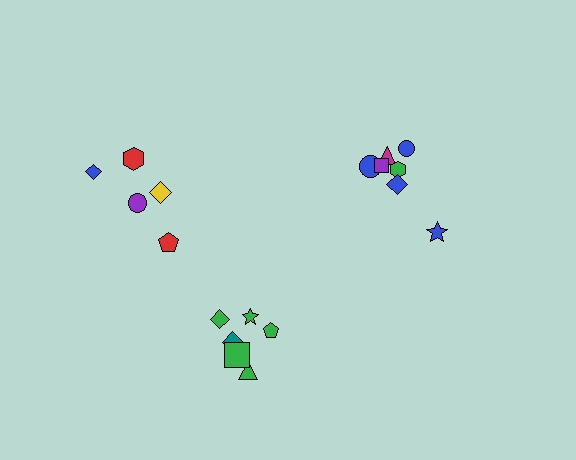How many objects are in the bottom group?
There are 6 objects.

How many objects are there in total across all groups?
There are 18 objects.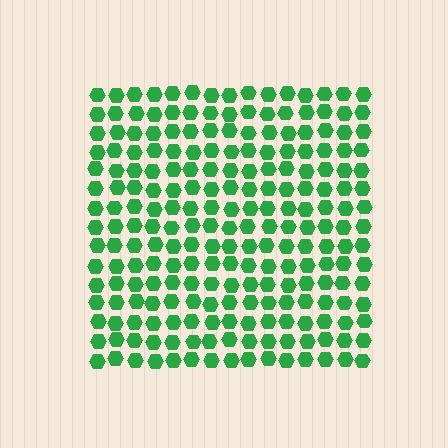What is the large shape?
The large shape is a square.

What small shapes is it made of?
It is made of small hexagons.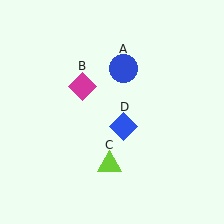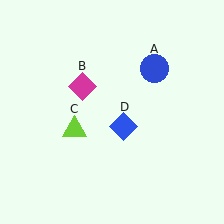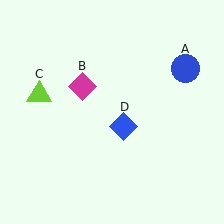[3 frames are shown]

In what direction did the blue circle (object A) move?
The blue circle (object A) moved right.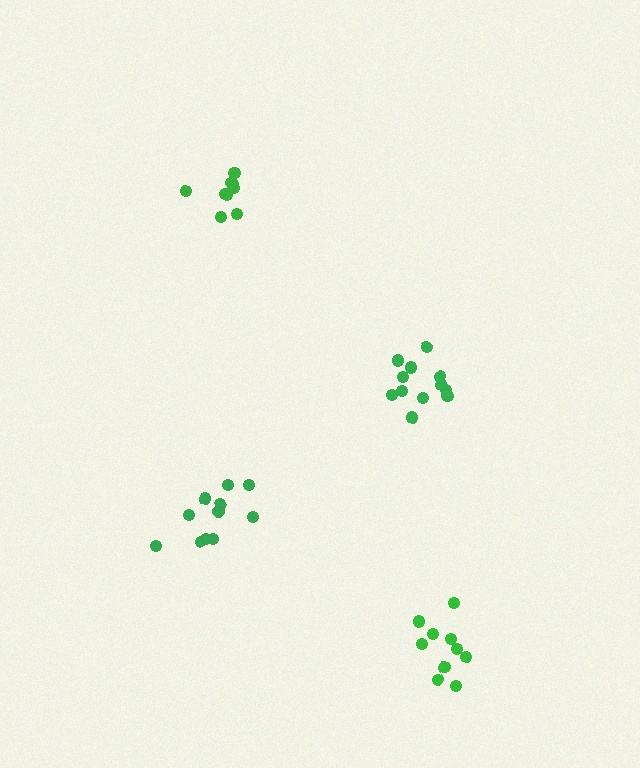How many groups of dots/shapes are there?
There are 4 groups.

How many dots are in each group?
Group 1: 12 dots, Group 2: 11 dots, Group 3: 10 dots, Group 4: 9 dots (42 total).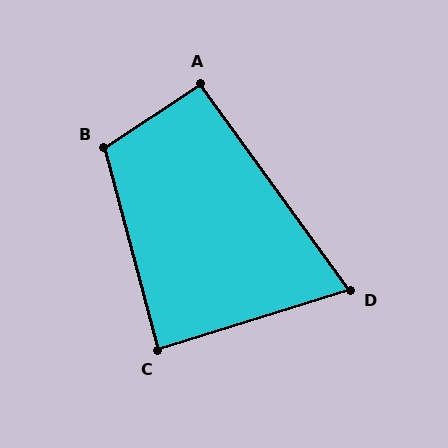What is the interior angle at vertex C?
Approximately 88 degrees (approximately right).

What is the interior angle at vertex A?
Approximately 92 degrees (approximately right).